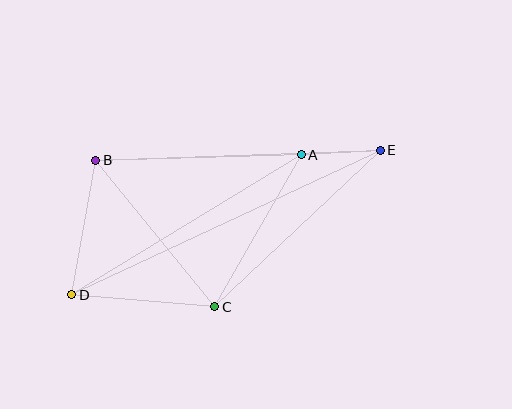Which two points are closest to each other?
Points A and E are closest to each other.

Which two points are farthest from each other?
Points D and E are farthest from each other.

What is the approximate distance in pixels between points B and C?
The distance between B and C is approximately 189 pixels.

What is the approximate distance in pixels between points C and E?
The distance between C and E is approximately 228 pixels.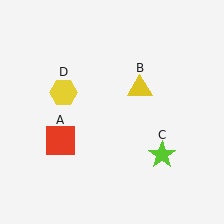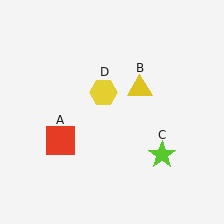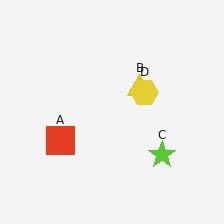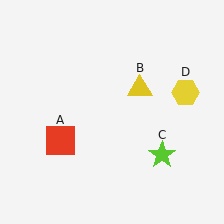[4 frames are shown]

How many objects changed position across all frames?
1 object changed position: yellow hexagon (object D).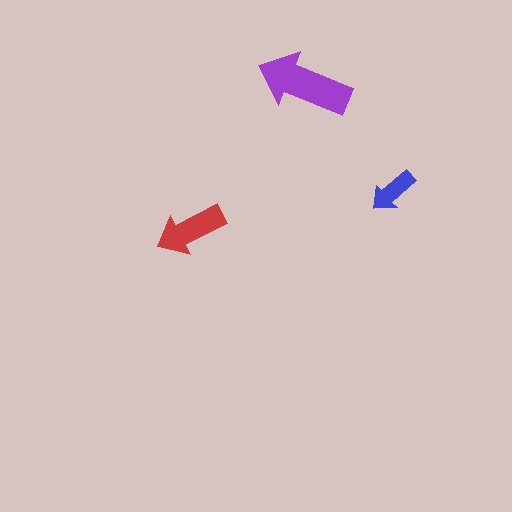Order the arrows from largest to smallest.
the purple one, the red one, the blue one.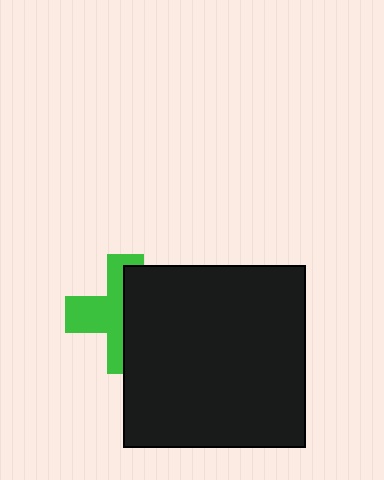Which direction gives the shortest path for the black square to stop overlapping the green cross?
Moving right gives the shortest separation.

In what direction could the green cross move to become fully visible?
The green cross could move left. That would shift it out from behind the black square entirely.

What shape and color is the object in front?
The object in front is a black square.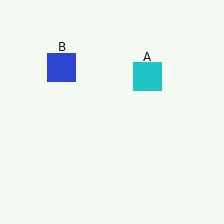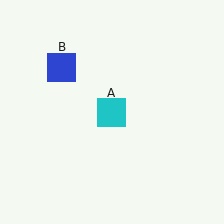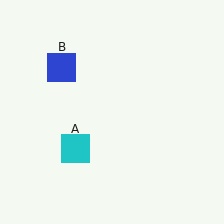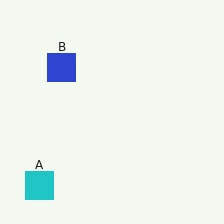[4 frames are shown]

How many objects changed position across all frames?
1 object changed position: cyan square (object A).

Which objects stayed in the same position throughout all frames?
Blue square (object B) remained stationary.